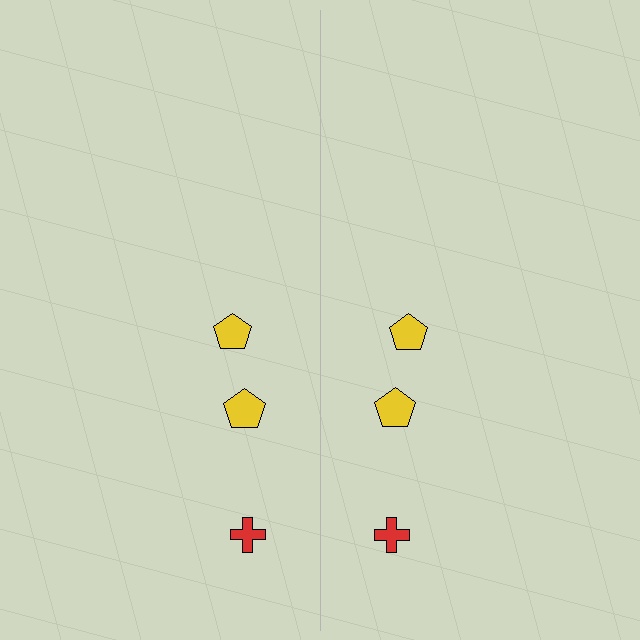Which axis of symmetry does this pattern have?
The pattern has a vertical axis of symmetry running through the center of the image.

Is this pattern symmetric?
Yes, this pattern has bilateral (reflection) symmetry.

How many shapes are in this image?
There are 6 shapes in this image.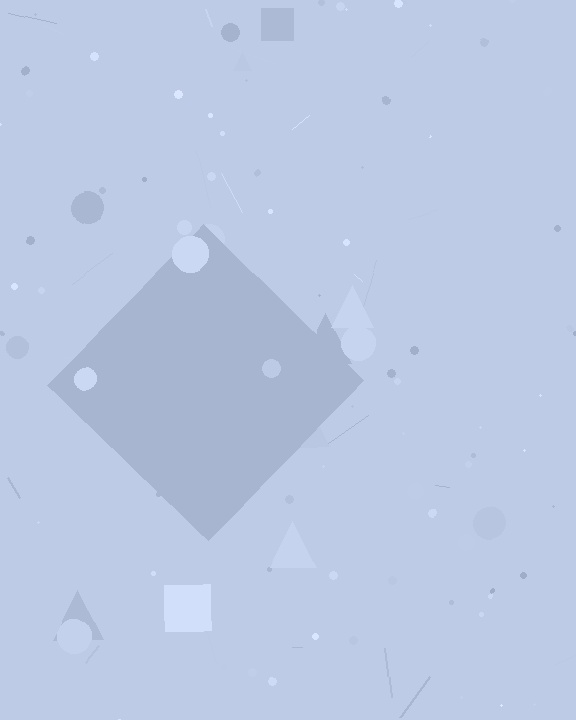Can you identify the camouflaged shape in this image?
The camouflaged shape is a diamond.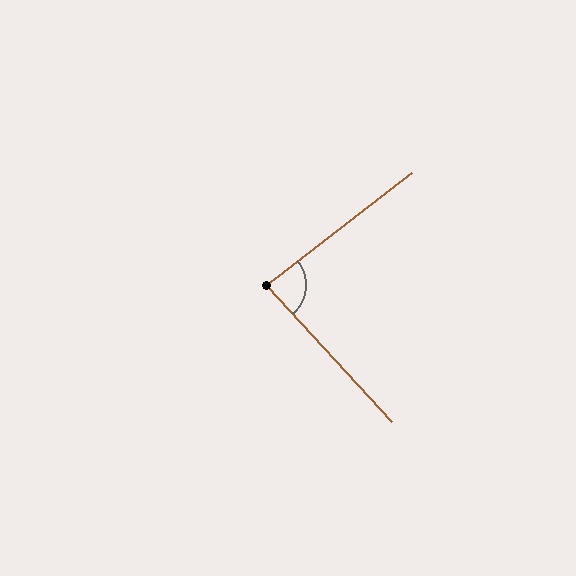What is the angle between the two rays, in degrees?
Approximately 85 degrees.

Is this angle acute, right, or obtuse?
It is approximately a right angle.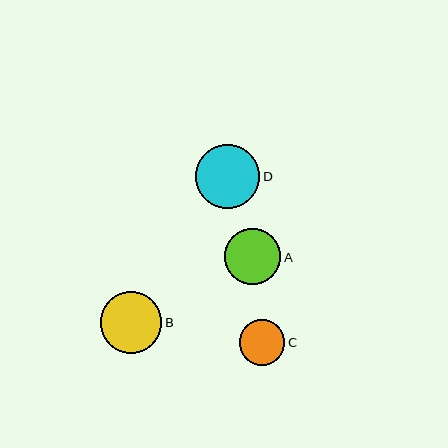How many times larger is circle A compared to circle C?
Circle A is approximately 1.2 times the size of circle C.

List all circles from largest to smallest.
From largest to smallest: D, B, A, C.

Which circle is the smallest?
Circle C is the smallest with a size of approximately 45 pixels.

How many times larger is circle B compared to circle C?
Circle B is approximately 1.4 times the size of circle C.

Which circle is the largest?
Circle D is the largest with a size of approximately 64 pixels.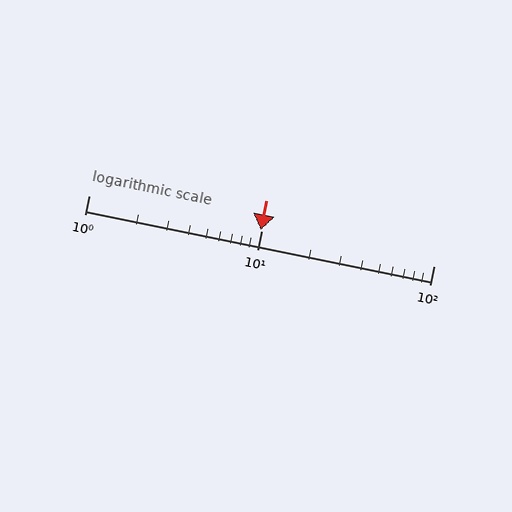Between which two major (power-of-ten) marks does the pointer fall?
The pointer is between 1 and 10.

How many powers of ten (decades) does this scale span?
The scale spans 2 decades, from 1 to 100.